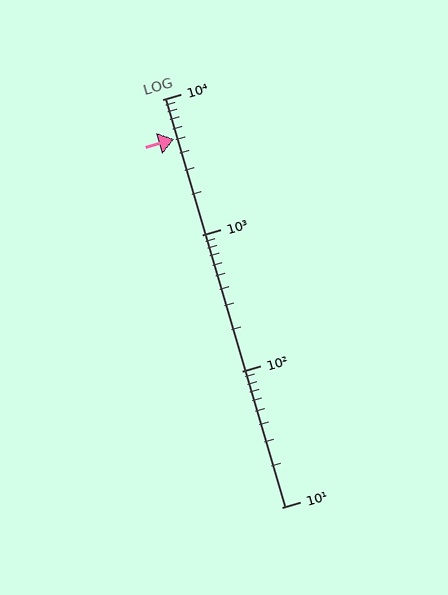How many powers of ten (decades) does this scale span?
The scale spans 3 decades, from 10 to 10000.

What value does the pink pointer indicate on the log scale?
The pointer indicates approximately 5100.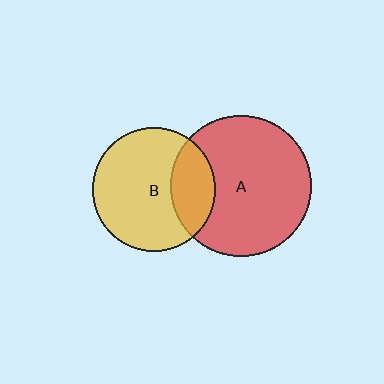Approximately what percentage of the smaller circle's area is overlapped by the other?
Approximately 25%.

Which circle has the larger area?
Circle A (red).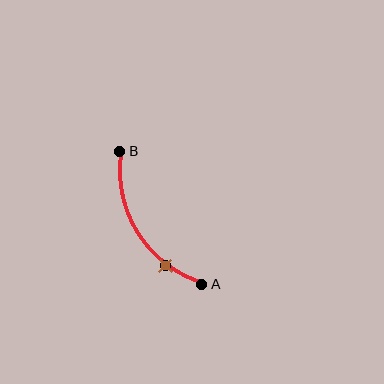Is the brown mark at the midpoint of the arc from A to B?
No. The brown mark lies on the arc but is closer to endpoint A. The arc midpoint would be at the point on the curve equidistant along the arc from both A and B.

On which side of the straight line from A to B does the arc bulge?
The arc bulges to the left of the straight line connecting A and B.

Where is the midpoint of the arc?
The arc midpoint is the point on the curve farthest from the straight line joining A and B. It sits to the left of that line.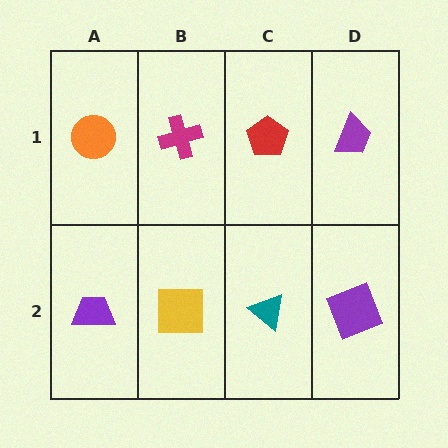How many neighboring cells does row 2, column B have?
3.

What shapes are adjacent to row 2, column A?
An orange circle (row 1, column A), a yellow square (row 2, column B).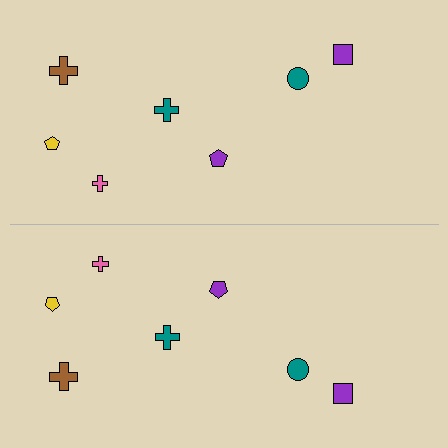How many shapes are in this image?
There are 14 shapes in this image.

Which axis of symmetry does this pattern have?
The pattern has a horizontal axis of symmetry running through the center of the image.